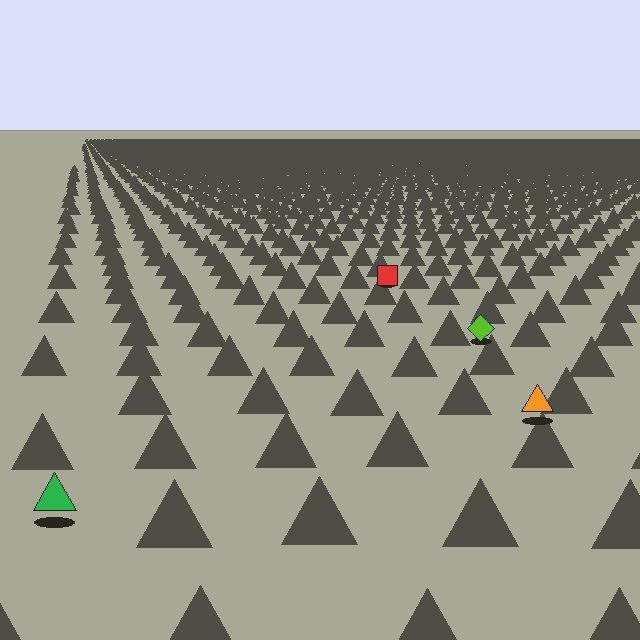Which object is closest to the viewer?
The green triangle is closest. The texture marks near it are larger and more spread out.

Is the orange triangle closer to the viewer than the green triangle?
No. The green triangle is closer — you can tell from the texture gradient: the ground texture is coarser near it.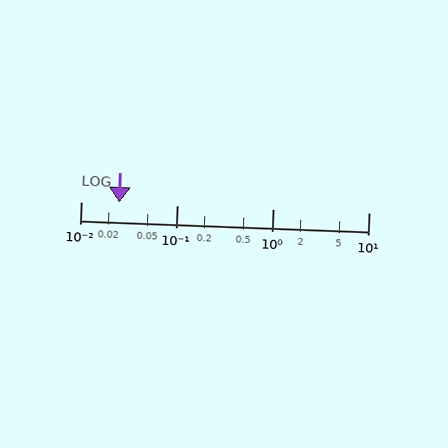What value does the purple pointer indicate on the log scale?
The pointer indicates approximately 0.025.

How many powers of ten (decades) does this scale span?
The scale spans 3 decades, from 0.01 to 10.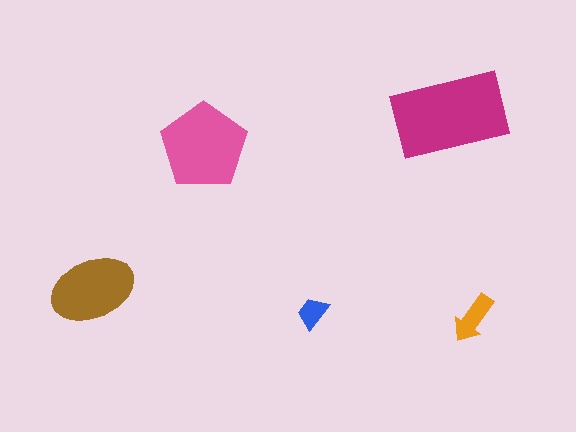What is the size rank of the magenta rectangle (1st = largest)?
1st.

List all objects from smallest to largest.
The blue trapezoid, the orange arrow, the brown ellipse, the pink pentagon, the magenta rectangle.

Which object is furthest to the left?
The brown ellipse is leftmost.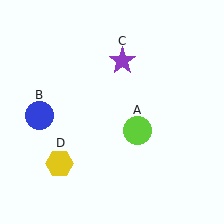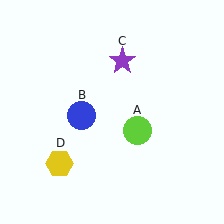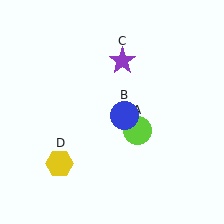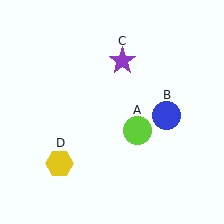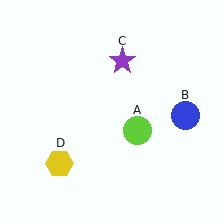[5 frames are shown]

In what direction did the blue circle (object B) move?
The blue circle (object B) moved right.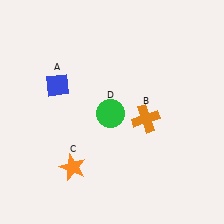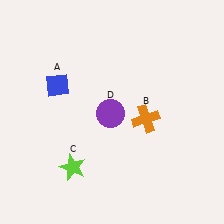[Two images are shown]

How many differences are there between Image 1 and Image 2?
There are 2 differences between the two images.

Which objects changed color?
C changed from orange to lime. D changed from green to purple.